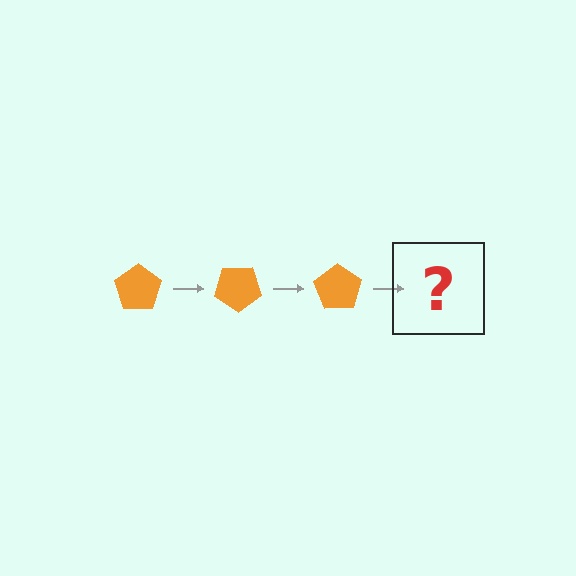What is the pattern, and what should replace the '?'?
The pattern is that the pentagon rotates 35 degrees each step. The '?' should be an orange pentagon rotated 105 degrees.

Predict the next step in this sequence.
The next step is an orange pentagon rotated 105 degrees.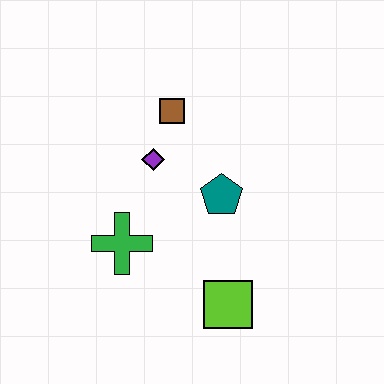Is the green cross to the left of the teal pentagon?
Yes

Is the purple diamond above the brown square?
No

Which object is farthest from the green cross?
The brown square is farthest from the green cross.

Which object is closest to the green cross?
The purple diamond is closest to the green cross.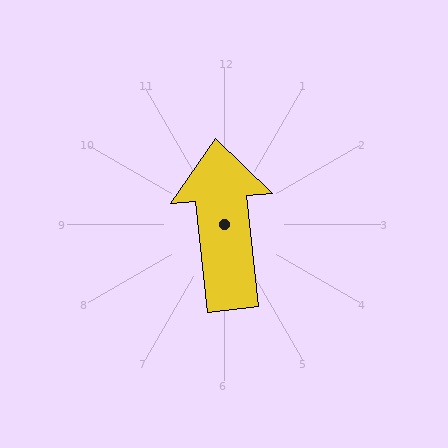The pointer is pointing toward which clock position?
Roughly 12 o'clock.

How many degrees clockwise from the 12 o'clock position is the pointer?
Approximately 354 degrees.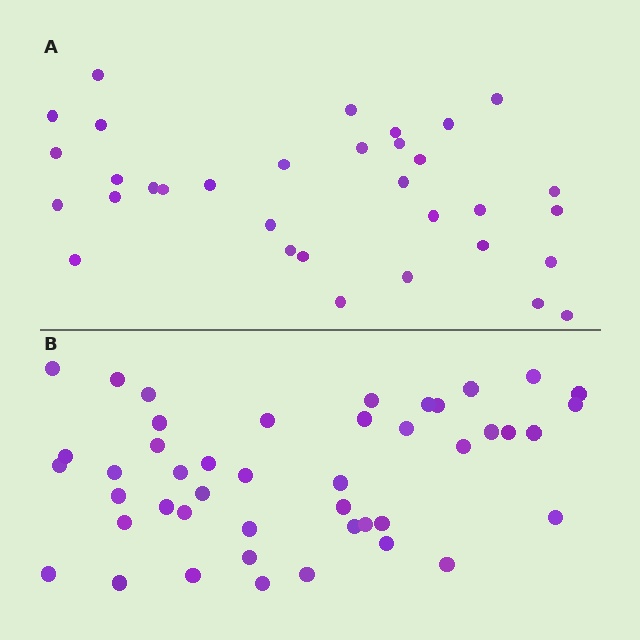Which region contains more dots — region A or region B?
Region B (the bottom region) has more dots.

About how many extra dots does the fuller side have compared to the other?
Region B has roughly 12 or so more dots than region A.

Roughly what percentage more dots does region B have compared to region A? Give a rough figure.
About 35% more.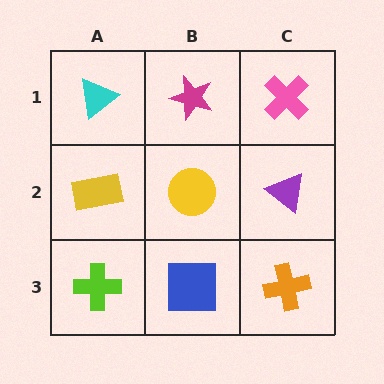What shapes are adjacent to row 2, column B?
A magenta star (row 1, column B), a blue square (row 3, column B), a yellow rectangle (row 2, column A), a purple triangle (row 2, column C).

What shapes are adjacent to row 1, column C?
A purple triangle (row 2, column C), a magenta star (row 1, column B).